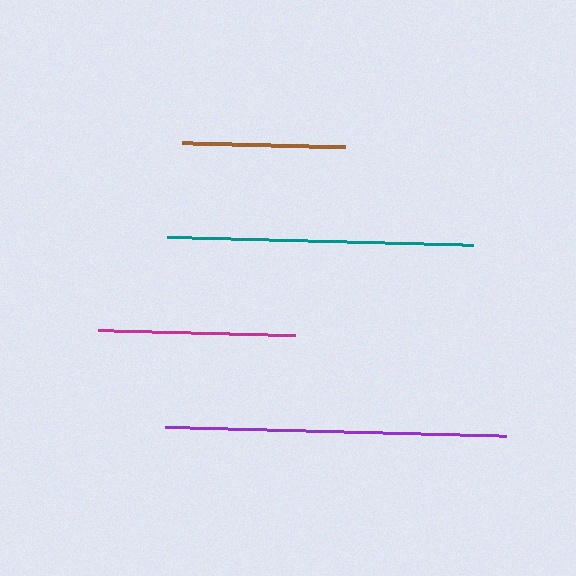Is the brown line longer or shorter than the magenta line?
The magenta line is longer than the brown line.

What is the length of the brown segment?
The brown segment is approximately 163 pixels long.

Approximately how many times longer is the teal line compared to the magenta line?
The teal line is approximately 1.5 times the length of the magenta line.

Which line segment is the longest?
The purple line is the longest at approximately 342 pixels.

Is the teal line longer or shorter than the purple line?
The purple line is longer than the teal line.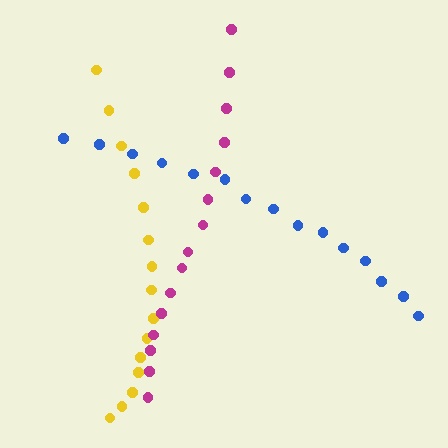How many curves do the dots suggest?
There are 3 distinct paths.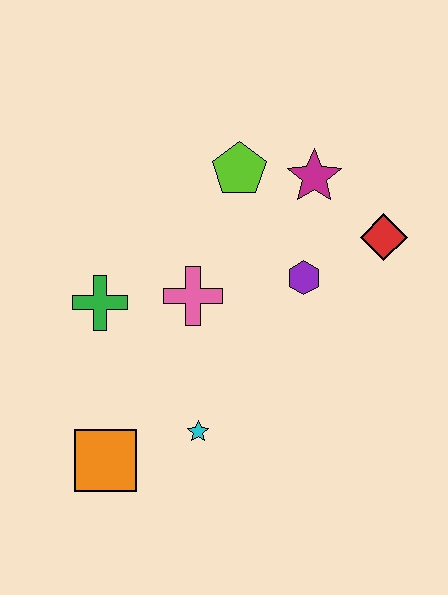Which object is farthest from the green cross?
The red diamond is farthest from the green cross.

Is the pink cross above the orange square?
Yes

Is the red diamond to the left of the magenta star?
No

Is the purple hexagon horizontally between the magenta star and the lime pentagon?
Yes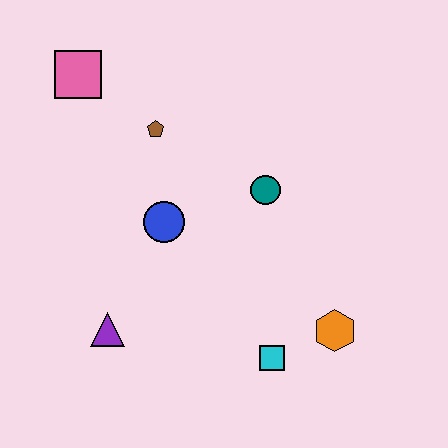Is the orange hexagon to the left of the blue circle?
No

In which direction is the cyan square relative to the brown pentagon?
The cyan square is below the brown pentagon.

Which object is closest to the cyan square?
The orange hexagon is closest to the cyan square.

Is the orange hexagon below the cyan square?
No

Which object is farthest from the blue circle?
The orange hexagon is farthest from the blue circle.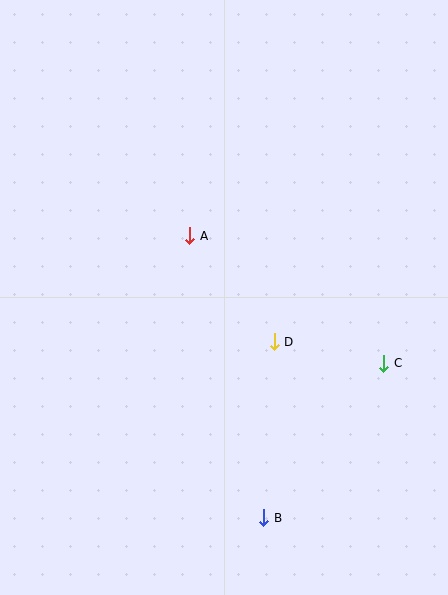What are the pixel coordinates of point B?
Point B is at (264, 518).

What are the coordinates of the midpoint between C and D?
The midpoint between C and D is at (329, 353).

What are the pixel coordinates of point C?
Point C is at (384, 363).